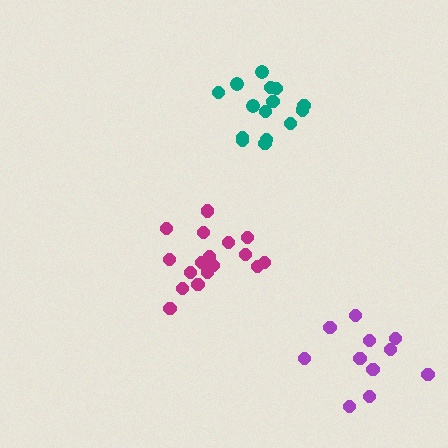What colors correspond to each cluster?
The clusters are colored: teal, purple, magenta.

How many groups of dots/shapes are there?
There are 3 groups.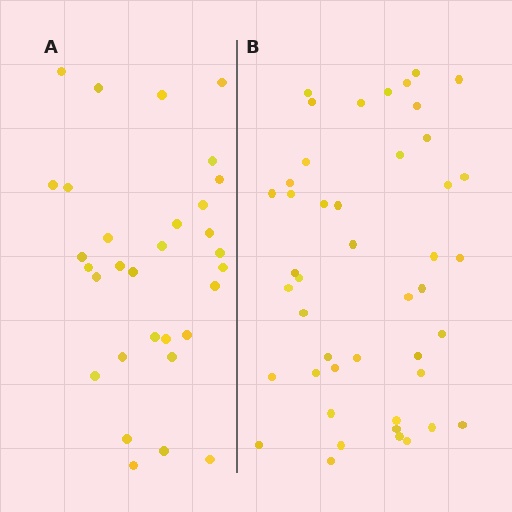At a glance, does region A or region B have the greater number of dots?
Region B (the right region) has more dots.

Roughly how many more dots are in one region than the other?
Region B has approximately 15 more dots than region A.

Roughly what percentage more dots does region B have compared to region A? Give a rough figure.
About 45% more.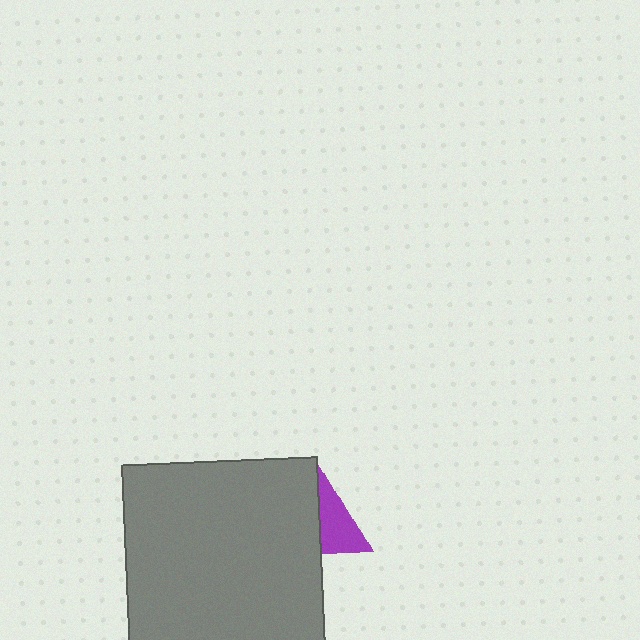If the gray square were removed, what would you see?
You would see the complete purple triangle.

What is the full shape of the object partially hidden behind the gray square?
The partially hidden object is a purple triangle.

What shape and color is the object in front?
The object in front is a gray square.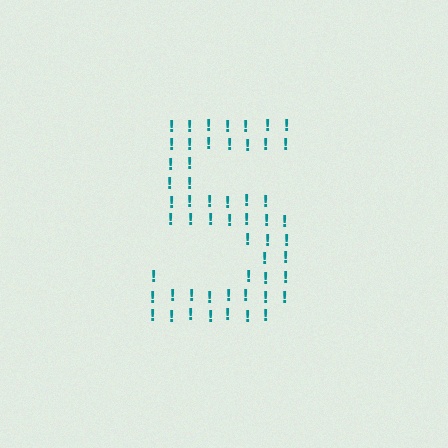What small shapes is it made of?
It is made of small exclamation marks.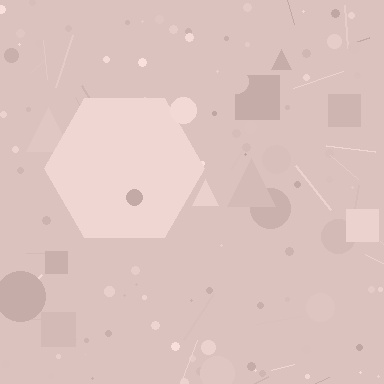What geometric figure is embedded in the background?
A hexagon is embedded in the background.